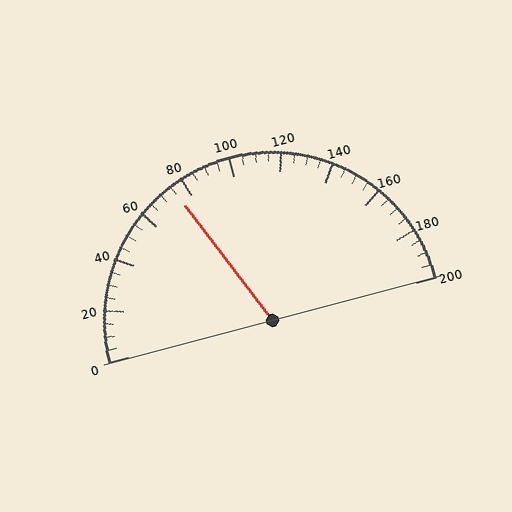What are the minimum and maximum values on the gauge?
The gauge ranges from 0 to 200.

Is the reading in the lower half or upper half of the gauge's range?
The reading is in the lower half of the range (0 to 200).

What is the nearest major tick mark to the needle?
The nearest major tick mark is 80.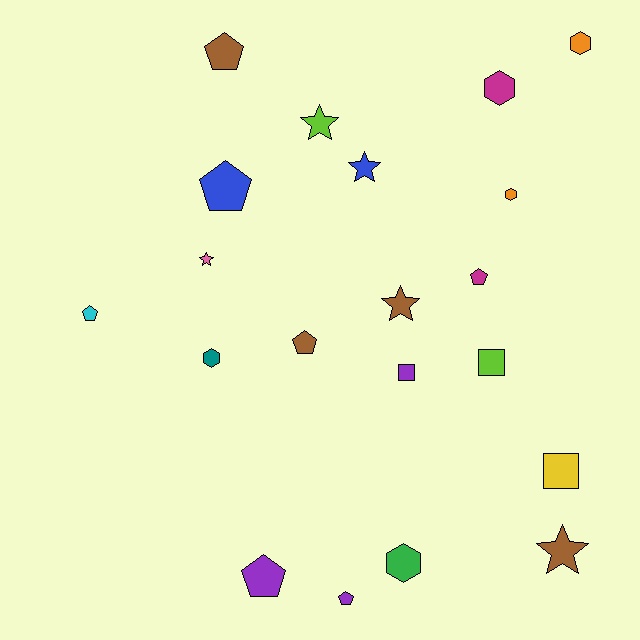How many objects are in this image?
There are 20 objects.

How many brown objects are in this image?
There are 4 brown objects.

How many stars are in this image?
There are 5 stars.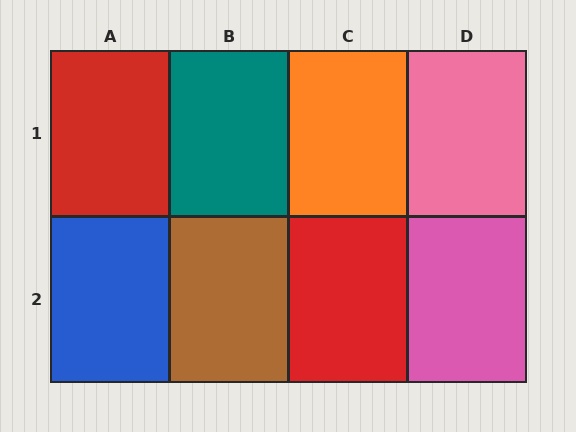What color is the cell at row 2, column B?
Brown.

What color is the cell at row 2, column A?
Blue.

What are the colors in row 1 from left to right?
Red, teal, orange, pink.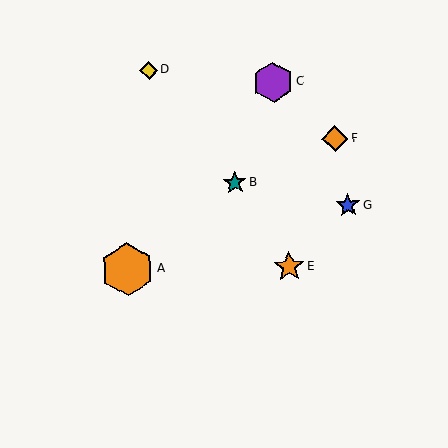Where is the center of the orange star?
The center of the orange star is at (289, 267).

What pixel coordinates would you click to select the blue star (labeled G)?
Click at (348, 205) to select the blue star G.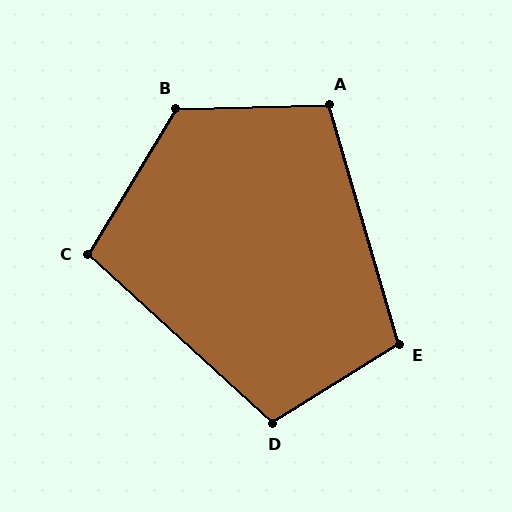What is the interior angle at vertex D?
Approximately 106 degrees (obtuse).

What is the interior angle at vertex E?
Approximately 106 degrees (obtuse).